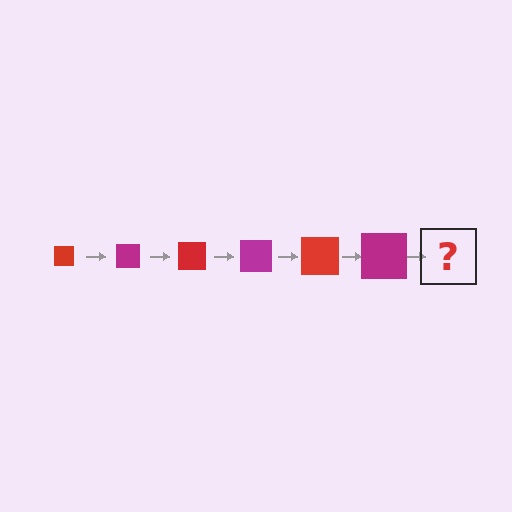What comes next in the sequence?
The next element should be a red square, larger than the previous one.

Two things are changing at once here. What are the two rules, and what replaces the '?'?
The two rules are that the square grows larger each step and the color cycles through red and magenta. The '?' should be a red square, larger than the previous one.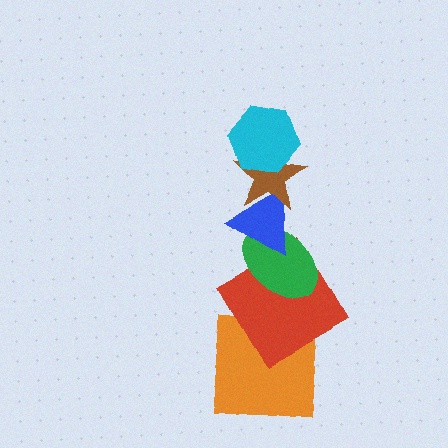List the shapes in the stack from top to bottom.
From top to bottom: the cyan hexagon, the brown star, the blue triangle, the green ellipse, the red diamond, the orange square.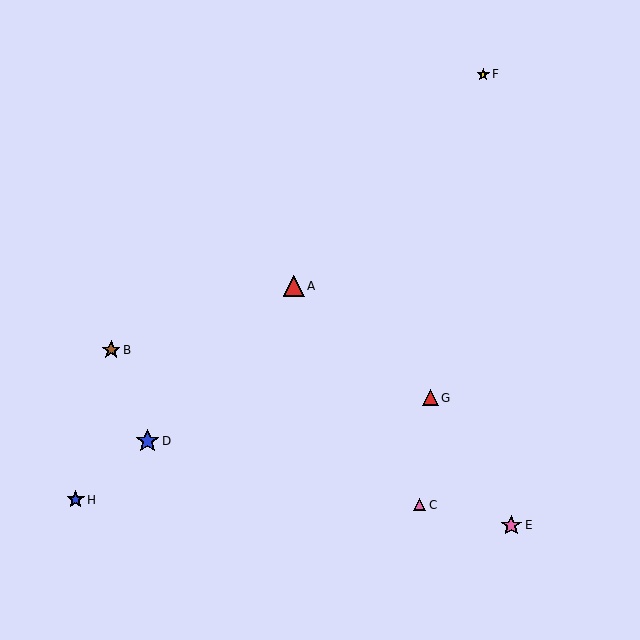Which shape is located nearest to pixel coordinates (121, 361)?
The brown star (labeled B) at (111, 350) is nearest to that location.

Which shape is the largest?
The blue star (labeled D) is the largest.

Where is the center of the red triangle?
The center of the red triangle is at (294, 286).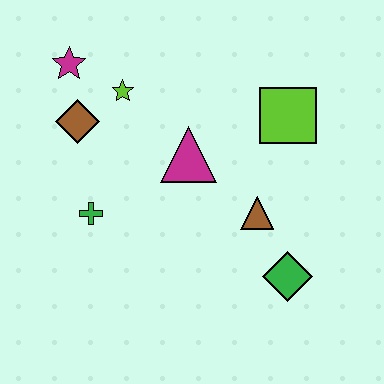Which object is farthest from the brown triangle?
The magenta star is farthest from the brown triangle.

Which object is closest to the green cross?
The brown diamond is closest to the green cross.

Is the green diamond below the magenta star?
Yes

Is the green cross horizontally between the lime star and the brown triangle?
No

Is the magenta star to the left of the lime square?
Yes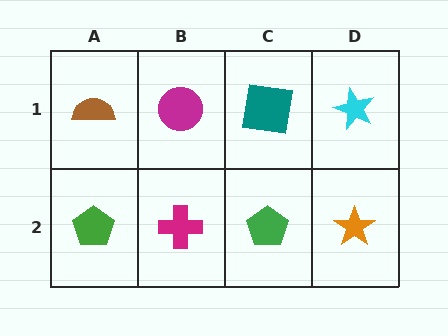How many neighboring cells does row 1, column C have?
3.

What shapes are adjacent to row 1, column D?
An orange star (row 2, column D), a teal square (row 1, column C).